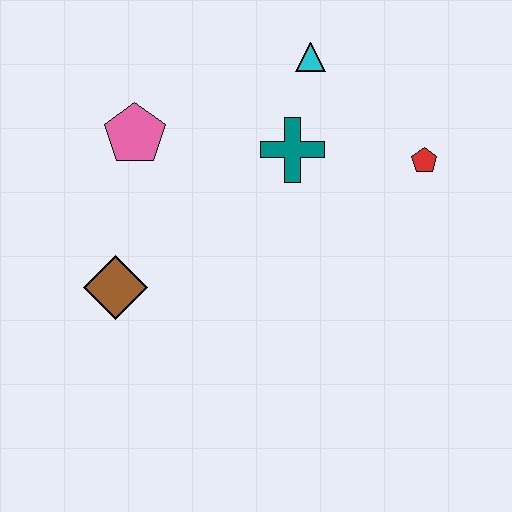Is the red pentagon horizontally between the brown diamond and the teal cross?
No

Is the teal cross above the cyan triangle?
No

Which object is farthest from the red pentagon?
The brown diamond is farthest from the red pentagon.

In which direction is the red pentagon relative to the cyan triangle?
The red pentagon is to the right of the cyan triangle.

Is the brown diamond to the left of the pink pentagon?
Yes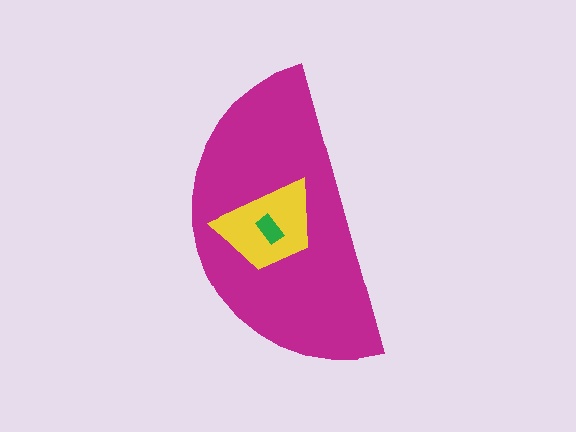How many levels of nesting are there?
3.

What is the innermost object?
The green rectangle.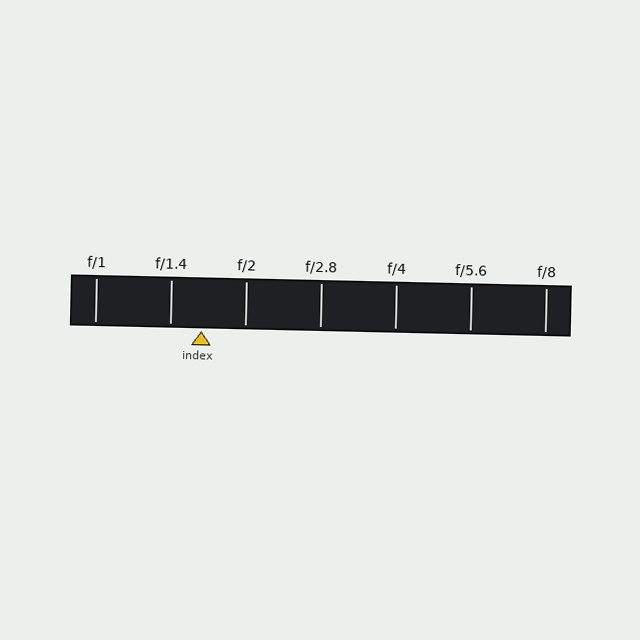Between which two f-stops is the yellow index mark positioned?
The index mark is between f/1.4 and f/2.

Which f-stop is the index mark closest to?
The index mark is closest to f/1.4.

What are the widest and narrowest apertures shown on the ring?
The widest aperture shown is f/1 and the narrowest is f/8.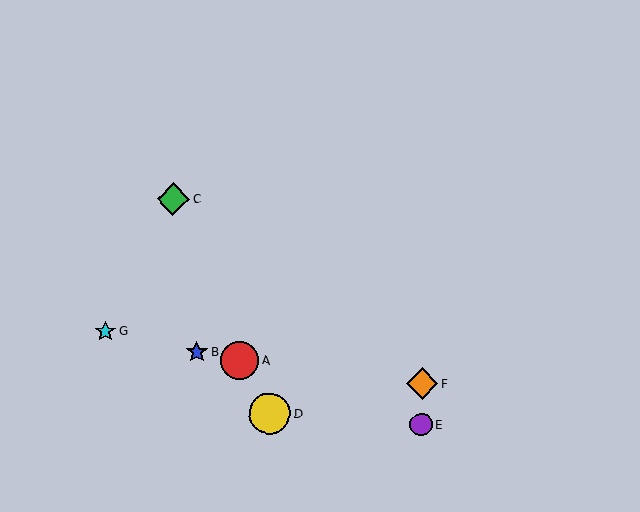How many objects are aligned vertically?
2 objects (E, F) are aligned vertically.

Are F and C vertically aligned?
No, F is at x≈422 and C is at x≈173.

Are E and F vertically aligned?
Yes, both are at x≈421.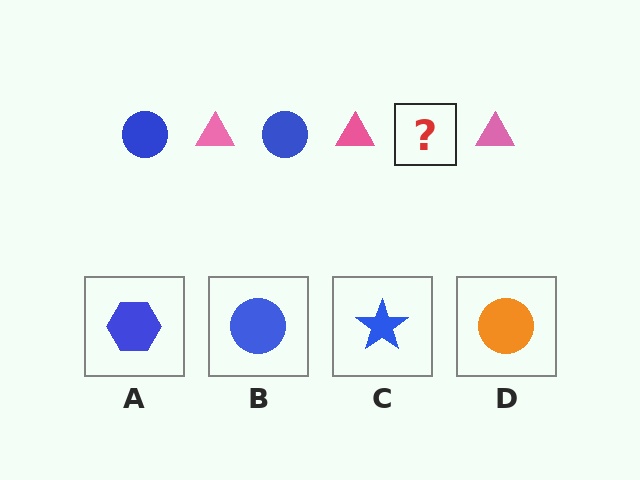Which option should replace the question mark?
Option B.